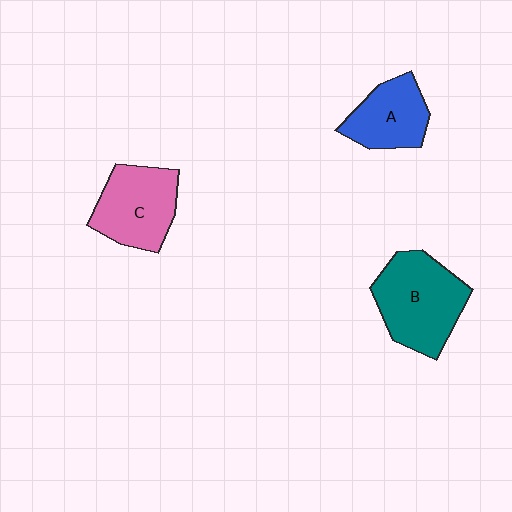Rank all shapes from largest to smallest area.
From largest to smallest: B (teal), C (pink), A (blue).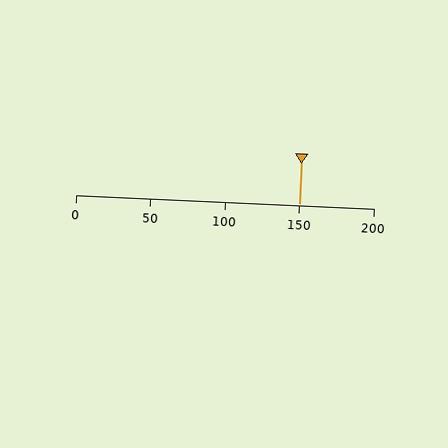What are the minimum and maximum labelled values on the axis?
The axis runs from 0 to 200.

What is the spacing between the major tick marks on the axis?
The major ticks are spaced 50 apart.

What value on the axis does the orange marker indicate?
The marker indicates approximately 150.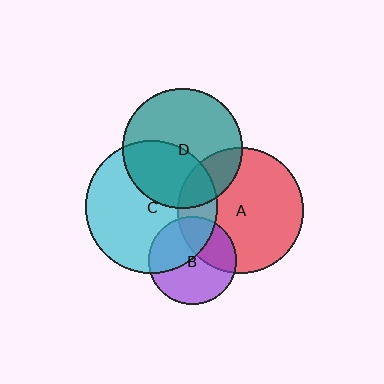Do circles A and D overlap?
Yes.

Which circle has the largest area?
Circle C (cyan).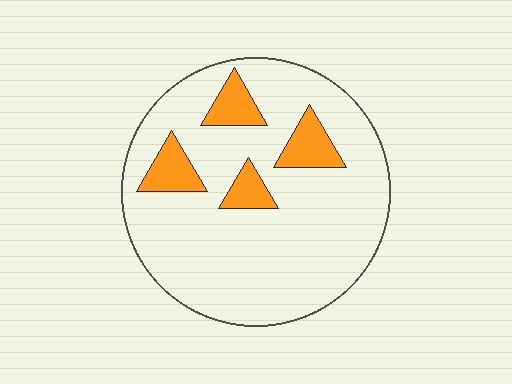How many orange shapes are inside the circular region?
4.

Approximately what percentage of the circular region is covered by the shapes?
Approximately 15%.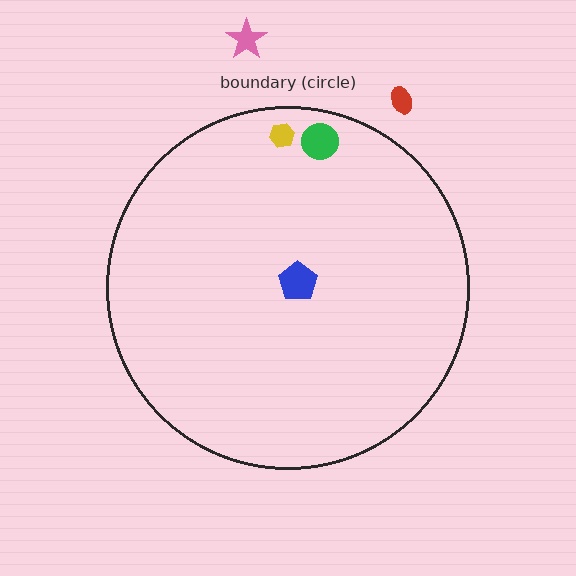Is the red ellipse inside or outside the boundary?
Outside.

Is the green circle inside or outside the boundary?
Inside.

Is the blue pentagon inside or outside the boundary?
Inside.